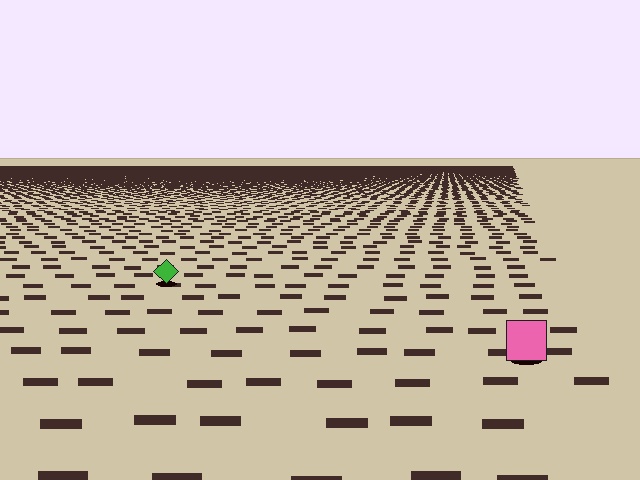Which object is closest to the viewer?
The pink square is closest. The texture marks near it are larger and more spread out.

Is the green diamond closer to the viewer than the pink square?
No. The pink square is closer — you can tell from the texture gradient: the ground texture is coarser near it.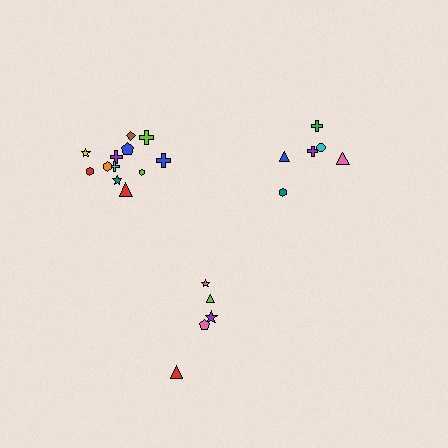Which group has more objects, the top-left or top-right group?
The top-left group.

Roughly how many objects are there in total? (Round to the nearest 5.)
Roughly 25 objects in total.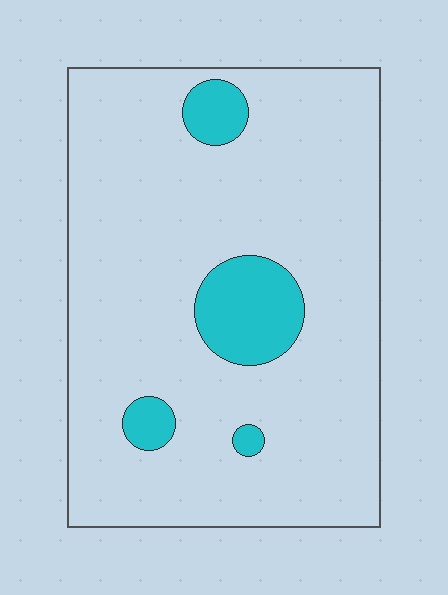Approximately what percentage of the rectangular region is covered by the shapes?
Approximately 10%.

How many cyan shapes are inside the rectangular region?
4.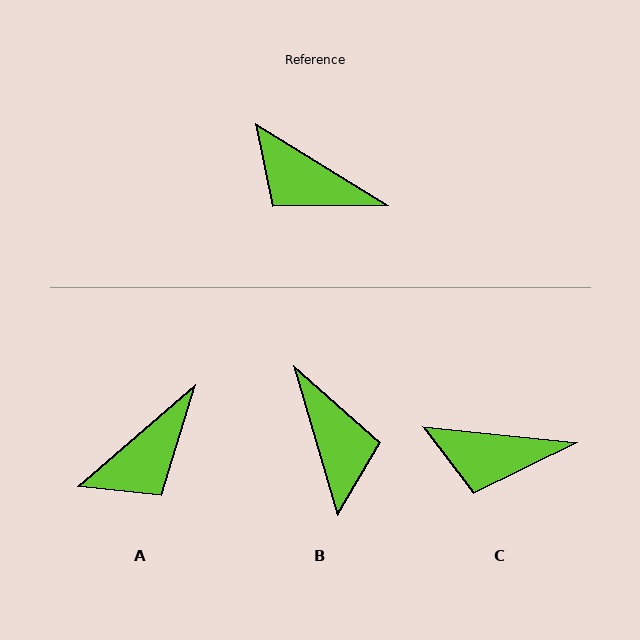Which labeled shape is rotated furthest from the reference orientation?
B, about 138 degrees away.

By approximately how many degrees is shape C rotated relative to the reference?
Approximately 26 degrees counter-clockwise.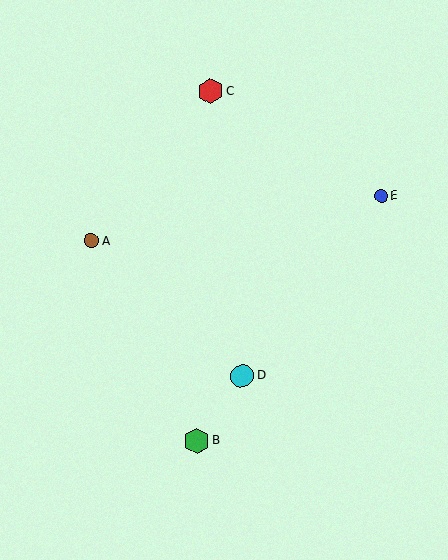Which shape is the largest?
The red hexagon (labeled C) is the largest.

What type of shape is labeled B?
Shape B is a green hexagon.